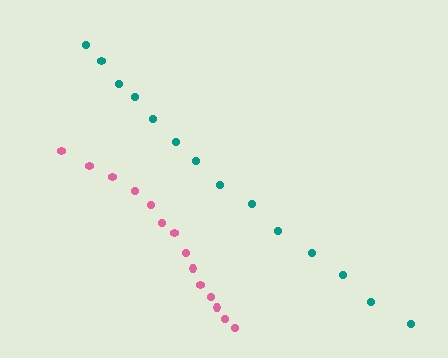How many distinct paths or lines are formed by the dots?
There are 2 distinct paths.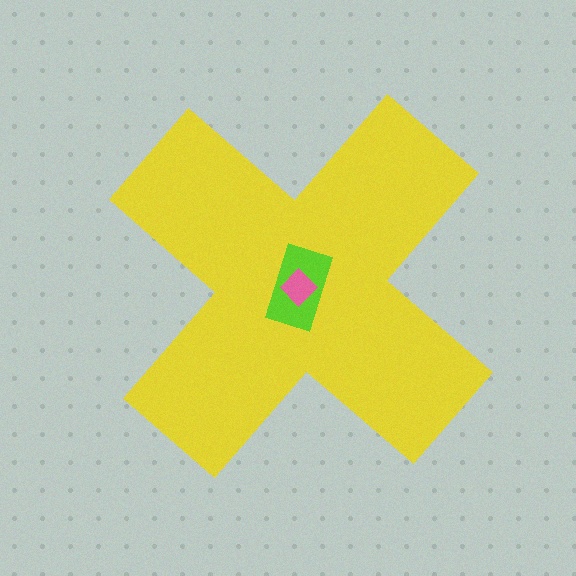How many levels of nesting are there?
3.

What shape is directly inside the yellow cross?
The lime rectangle.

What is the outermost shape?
The yellow cross.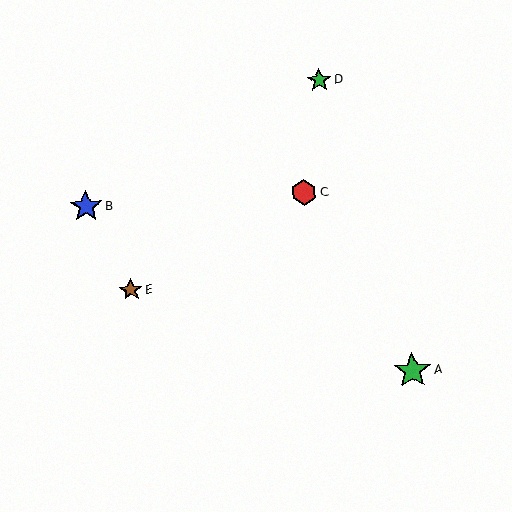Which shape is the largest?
The green star (labeled A) is the largest.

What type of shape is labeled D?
Shape D is a green star.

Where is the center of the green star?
The center of the green star is at (319, 80).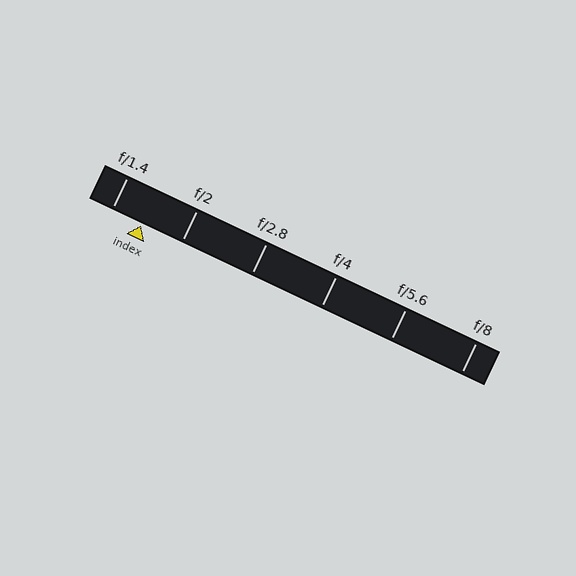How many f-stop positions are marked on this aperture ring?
There are 6 f-stop positions marked.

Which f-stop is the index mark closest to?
The index mark is closest to f/1.4.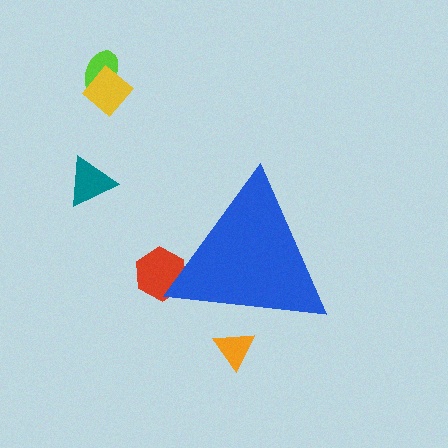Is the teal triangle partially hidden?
No, the teal triangle is fully visible.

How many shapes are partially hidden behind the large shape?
2 shapes are partially hidden.